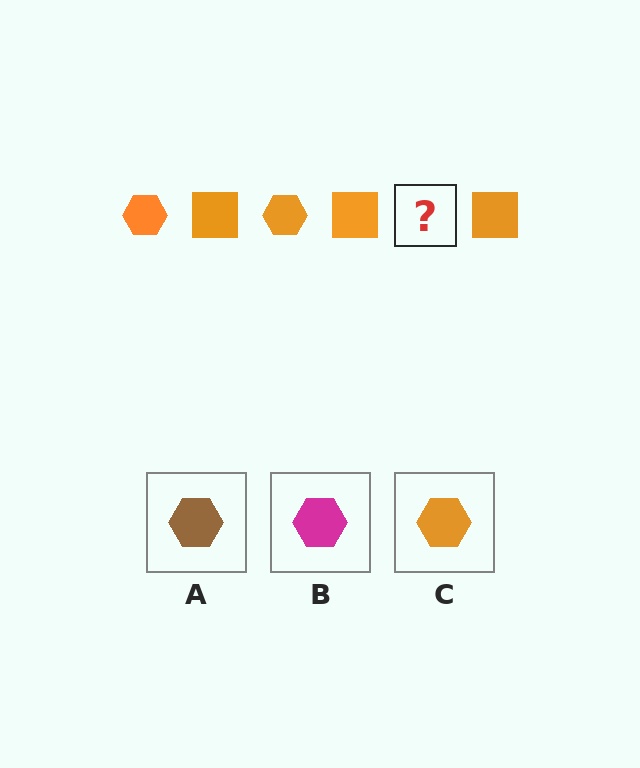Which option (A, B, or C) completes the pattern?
C.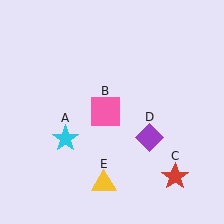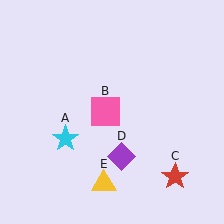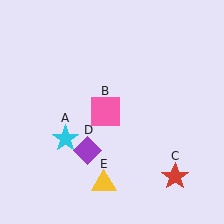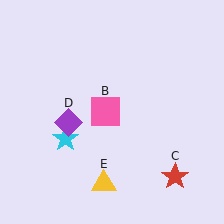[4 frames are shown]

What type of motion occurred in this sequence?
The purple diamond (object D) rotated clockwise around the center of the scene.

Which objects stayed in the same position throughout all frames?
Cyan star (object A) and pink square (object B) and red star (object C) and yellow triangle (object E) remained stationary.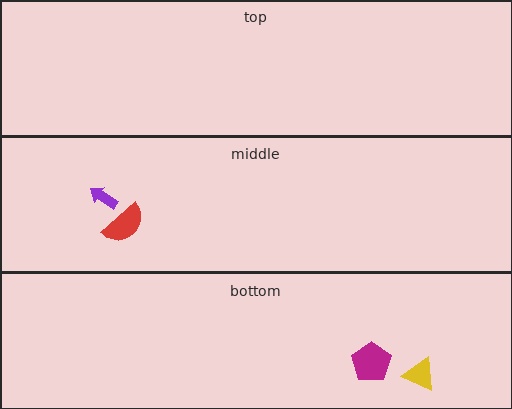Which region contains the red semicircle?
The middle region.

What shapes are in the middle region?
The red semicircle, the purple arrow.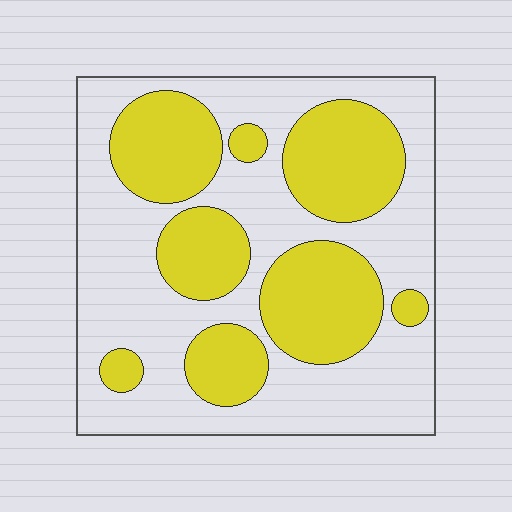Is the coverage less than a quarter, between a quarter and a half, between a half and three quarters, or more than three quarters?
Between a quarter and a half.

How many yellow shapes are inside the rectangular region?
8.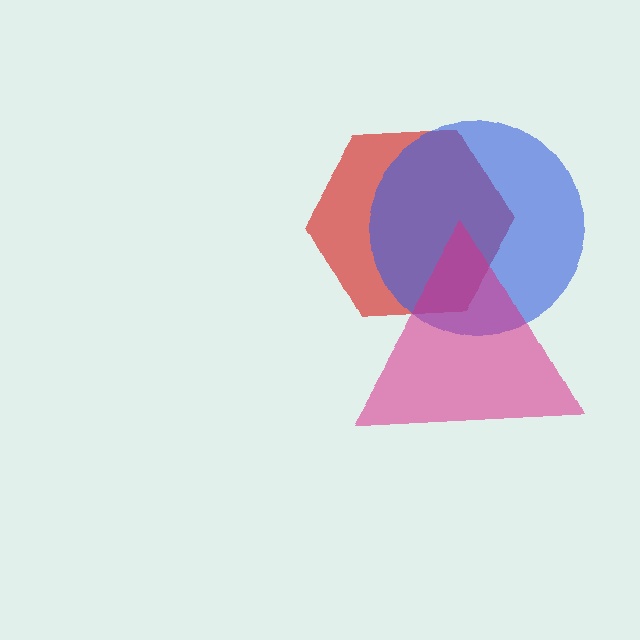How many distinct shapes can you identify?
There are 3 distinct shapes: a red hexagon, a blue circle, a magenta triangle.